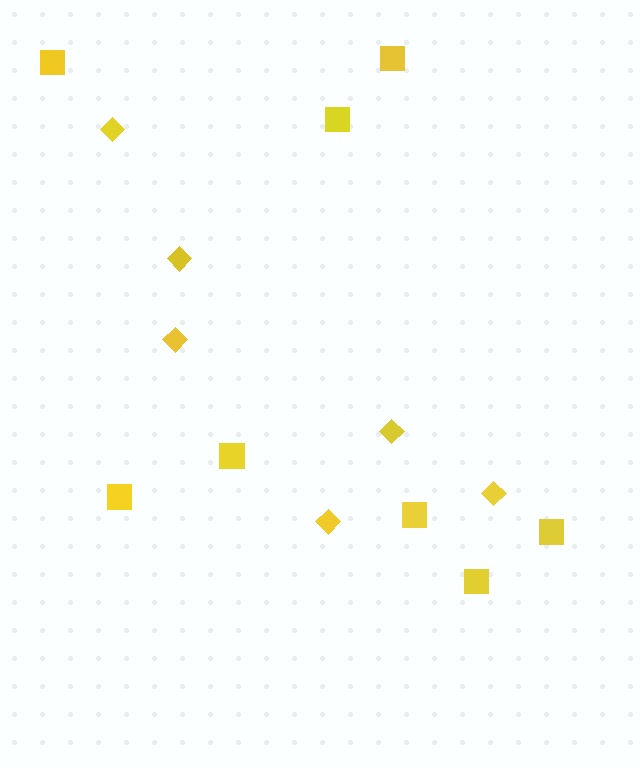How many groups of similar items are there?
There are 2 groups: one group of squares (8) and one group of diamonds (6).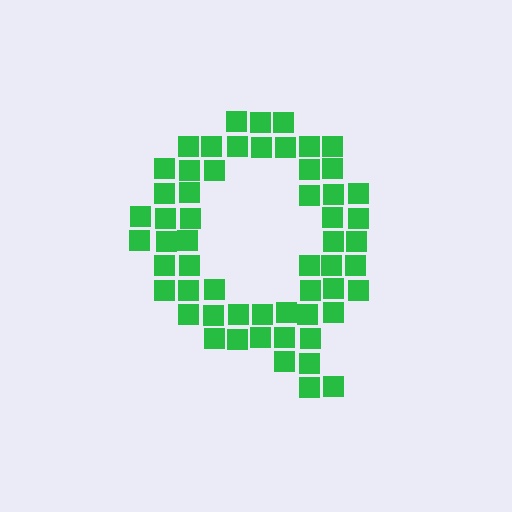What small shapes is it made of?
It is made of small squares.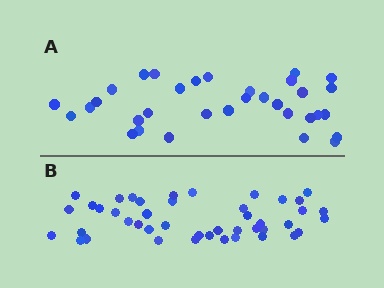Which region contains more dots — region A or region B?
Region B (the bottom region) has more dots.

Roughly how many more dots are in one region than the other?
Region B has roughly 12 or so more dots than region A.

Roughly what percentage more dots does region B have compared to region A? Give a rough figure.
About 35% more.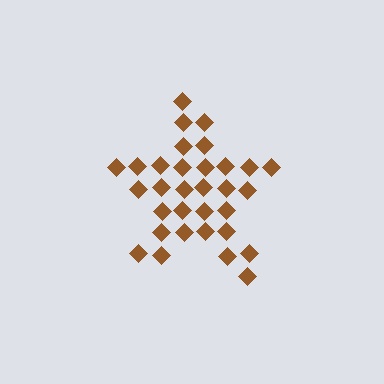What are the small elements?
The small elements are diamonds.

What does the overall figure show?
The overall figure shows a star.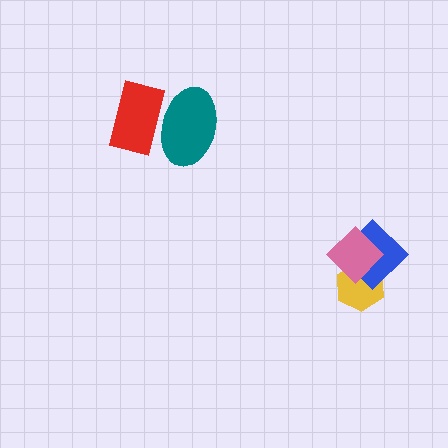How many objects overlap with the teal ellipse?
1 object overlaps with the teal ellipse.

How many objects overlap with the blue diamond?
2 objects overlap with the blue diamond.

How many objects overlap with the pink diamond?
2 objects overlap with the pink diamond.